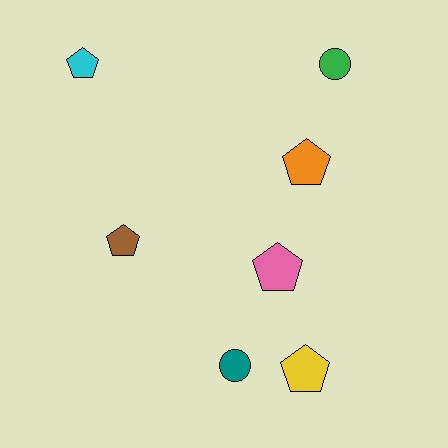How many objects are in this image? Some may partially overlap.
There are 7 objects.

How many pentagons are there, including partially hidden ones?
There are 5 pentagons.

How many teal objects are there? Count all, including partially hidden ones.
There is 1 teal object.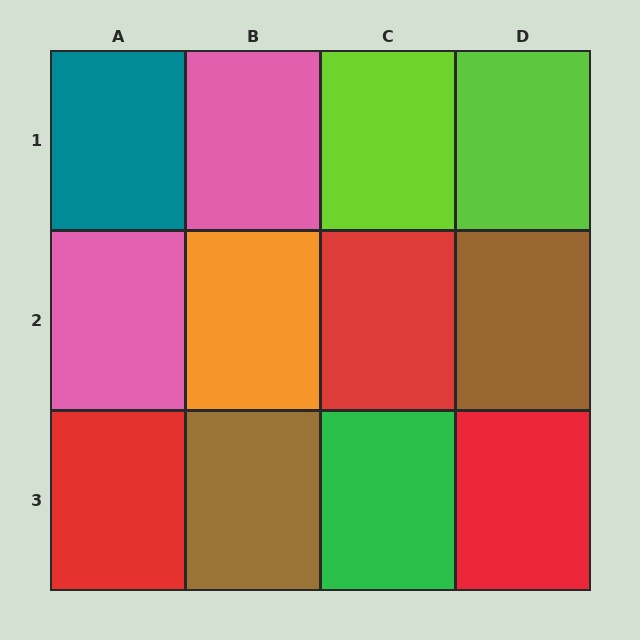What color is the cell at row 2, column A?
Pink.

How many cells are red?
3 cells are red.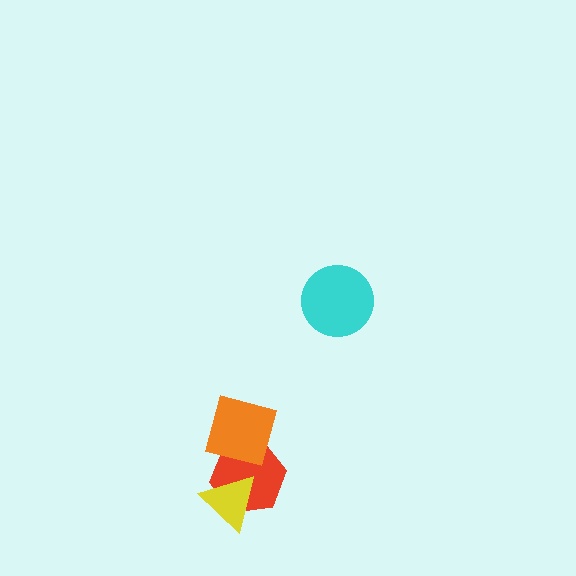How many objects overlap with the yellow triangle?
1 object overlaps with the yellow triangle.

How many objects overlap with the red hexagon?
2 objects overlap with the red hexagon.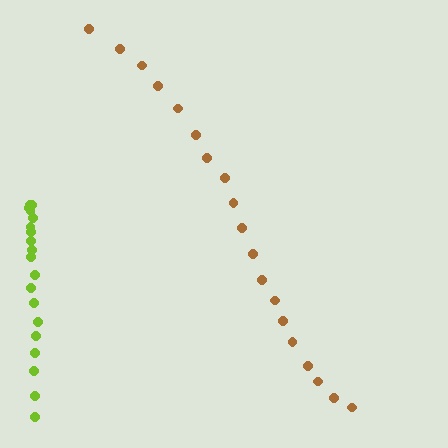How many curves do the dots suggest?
There are 2 distinct paths.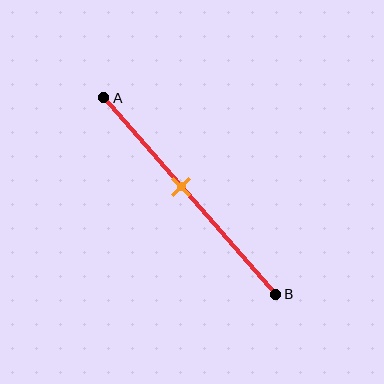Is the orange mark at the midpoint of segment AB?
No, the mark is at about 45% from A, not at the 50% midpoint.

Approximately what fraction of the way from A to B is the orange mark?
The orange mark is approximately 45% of the way from A to B.